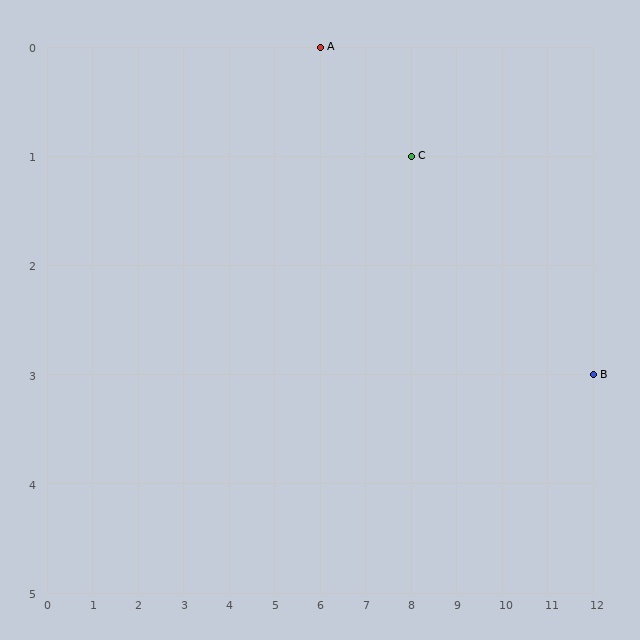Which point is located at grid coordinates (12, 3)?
Point B is at (12, 3).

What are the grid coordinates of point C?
Point C is at grid coordinates (8, 1).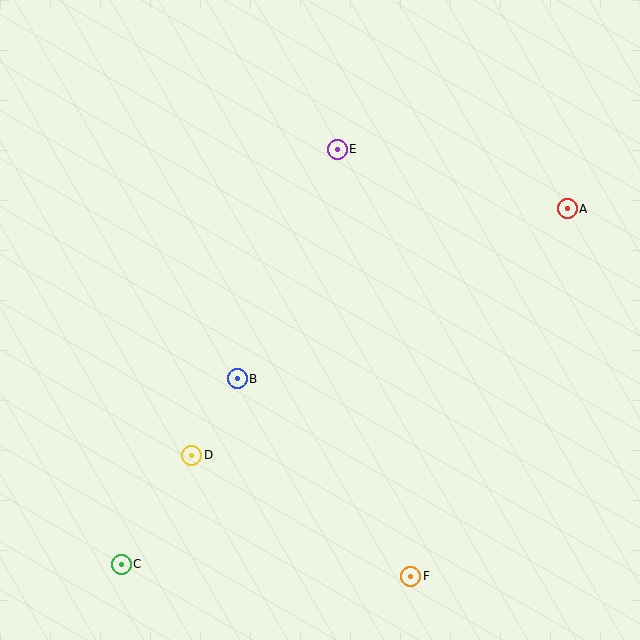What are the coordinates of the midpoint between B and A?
The midpoint between B and A is at (402, 294).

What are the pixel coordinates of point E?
Point E is at (337, 149).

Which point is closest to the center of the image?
Point B at (237, 379) is closest to the center.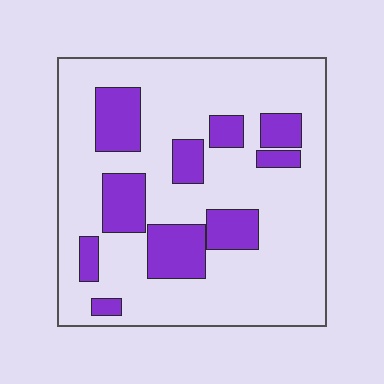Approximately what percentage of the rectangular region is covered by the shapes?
Approximately 25%.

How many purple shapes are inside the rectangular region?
10.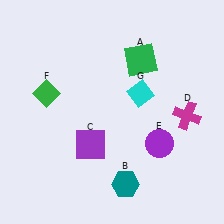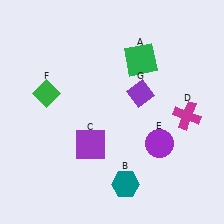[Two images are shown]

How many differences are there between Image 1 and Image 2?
There is 1 difference between the two images.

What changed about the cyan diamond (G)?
In Image 1, G is cyan. In Image 2, it changed to purple.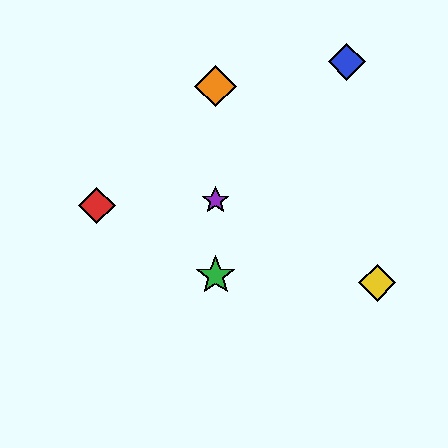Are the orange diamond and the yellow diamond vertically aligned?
No, the orange diamond is at x≈216 and the yellow diamond is at x≈377.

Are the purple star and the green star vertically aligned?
Yes, both are at x≈216.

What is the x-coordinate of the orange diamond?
The orange diamond is at x≈216.